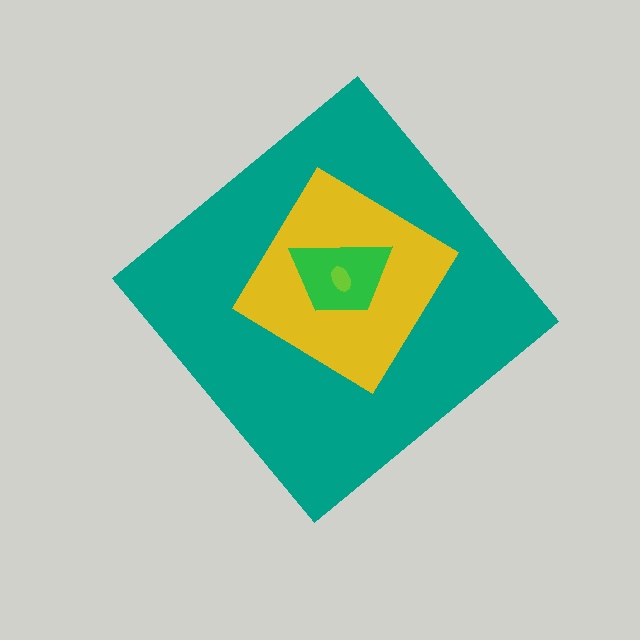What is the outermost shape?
The teal diamond.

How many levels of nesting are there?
4.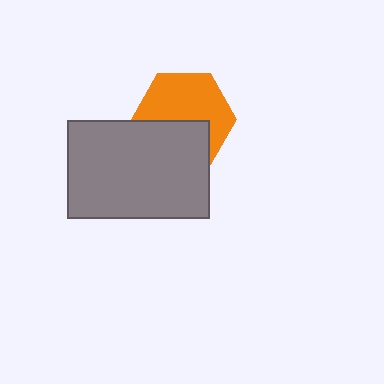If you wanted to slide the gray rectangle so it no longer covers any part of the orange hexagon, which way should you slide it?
Slide it down — that is the most direct way to separate the two shapes.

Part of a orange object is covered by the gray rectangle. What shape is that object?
It is a hexagon.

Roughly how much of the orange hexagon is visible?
About half of it is visible (roughly 59%).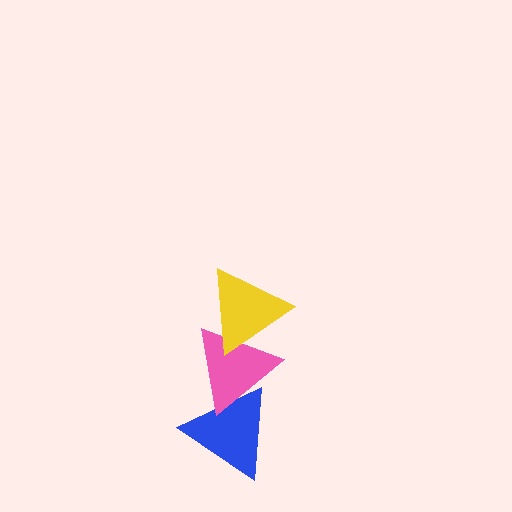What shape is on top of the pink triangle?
The yellow triangle is on top of the pink triangle.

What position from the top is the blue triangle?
The blue triangle is 3rd from the top.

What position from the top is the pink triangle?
The pink triangle is 2nd from the top.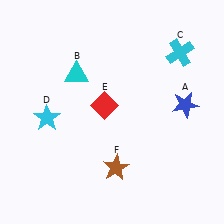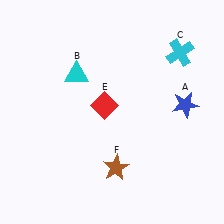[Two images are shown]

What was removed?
The cyan star (D) was removed in Image 2.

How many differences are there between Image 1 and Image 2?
There is 1 difference between the two images.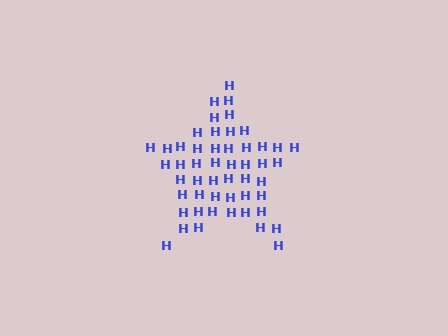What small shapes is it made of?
It is made of small letter H's.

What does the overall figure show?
The overall figure shows a star.